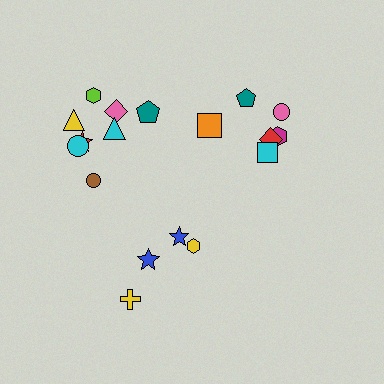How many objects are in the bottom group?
There are 4 objects.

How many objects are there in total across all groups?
There are 18 objects.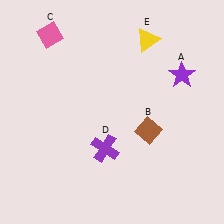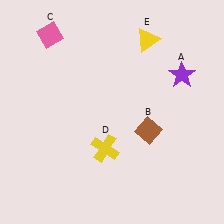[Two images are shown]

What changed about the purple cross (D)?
In Image 1, D is purple. In Image 2, it changed to yellow.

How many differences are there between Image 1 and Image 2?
There is 1 difference between the two images.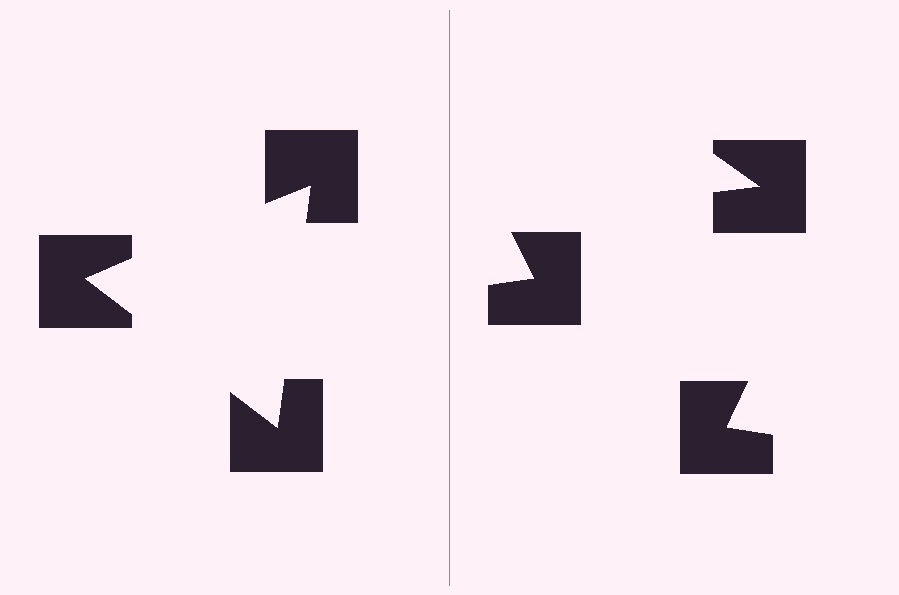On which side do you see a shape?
An illusory triangle appears on the left side. On the right side the wedge cuts are rotated, so no coherent shape forms.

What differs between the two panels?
The notched squares are positioned identically on both sides; only the wedge orientations differ. On the left they align to a triangle; on the right they are misaligned.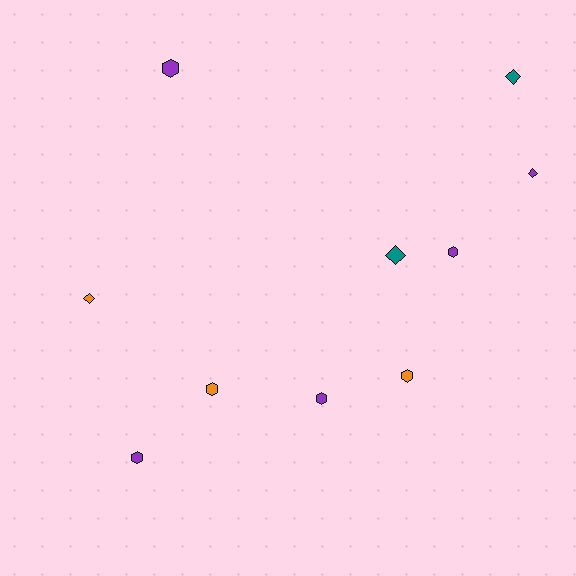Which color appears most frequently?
Purple, with 5 objects.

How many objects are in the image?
There are 10 objects.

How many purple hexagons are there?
There are 4 purple hexagons.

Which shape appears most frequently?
Hexagon, with 6 objects.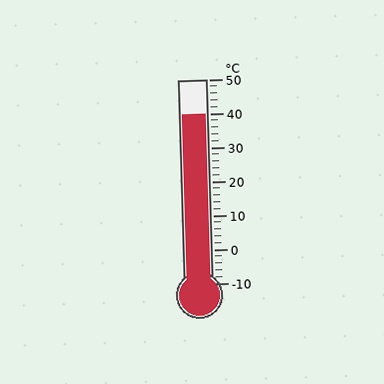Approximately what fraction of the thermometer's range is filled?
The thermometer is filled to approximately 85% of its range.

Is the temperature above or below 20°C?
The temperature is above 20°C.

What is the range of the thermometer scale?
The thermometer scale ranges from -10°C to 50°C.